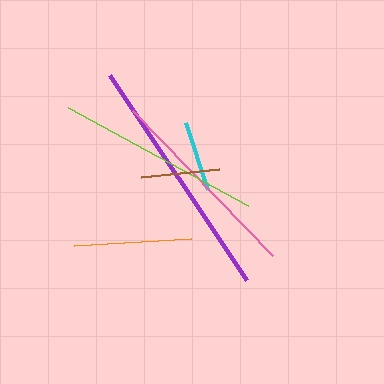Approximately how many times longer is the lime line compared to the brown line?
The lime line is approximately 2.6 times the length of the brown line.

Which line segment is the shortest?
The cyan line is the shortest at approximately 71 pixels.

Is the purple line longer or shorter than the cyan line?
The purple line is longer than the cyan line.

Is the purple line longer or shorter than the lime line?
The purple line is longer than the lime line.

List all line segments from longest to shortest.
From longest to shortest: purple, lime, pink, orange, brown, cyan.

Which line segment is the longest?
The purple line is the longest at approximately 247 pixels.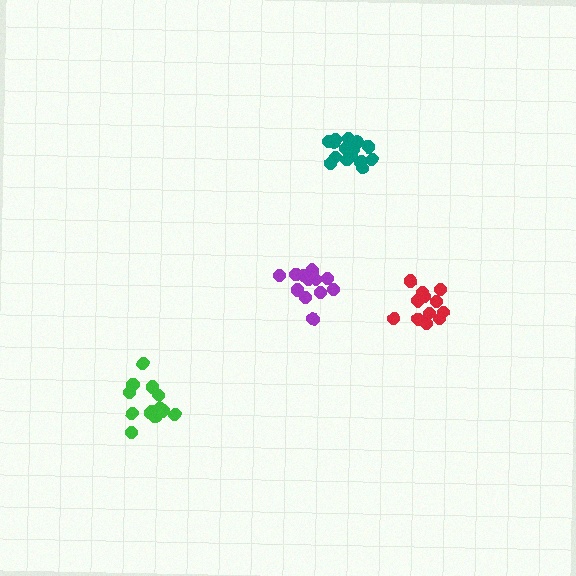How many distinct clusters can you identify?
There are 4 distinct clusters.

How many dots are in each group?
Group 1: 13 dots, Group 2: 17 dots, Group 3: 12 dots, Group 4: 12 dots (54 total).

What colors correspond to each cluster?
The clusters are colored: green, teal, red, purple.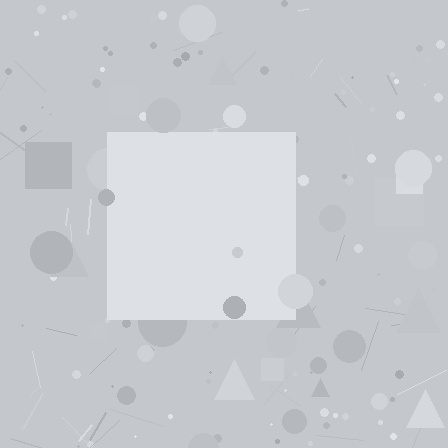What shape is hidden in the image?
A square is hidden in the image.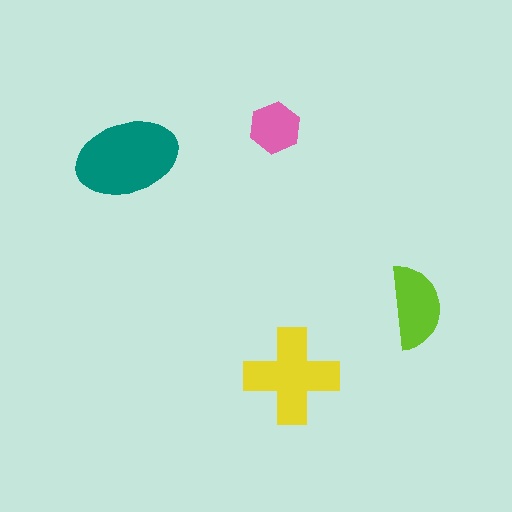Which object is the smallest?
The pink hexagon.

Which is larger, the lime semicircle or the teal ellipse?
The teal ellipse.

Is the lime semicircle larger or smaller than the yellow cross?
Smaller.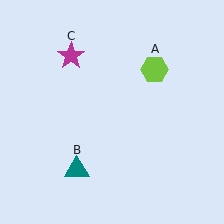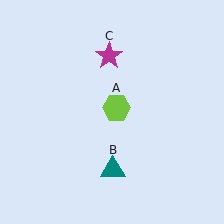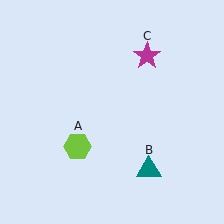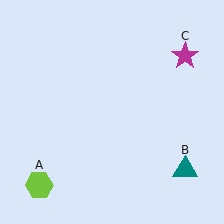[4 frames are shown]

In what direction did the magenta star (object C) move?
The magenta star (object C) moved right.